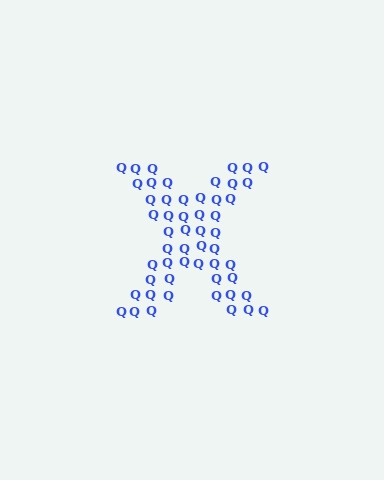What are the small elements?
The small elements are letter Q's.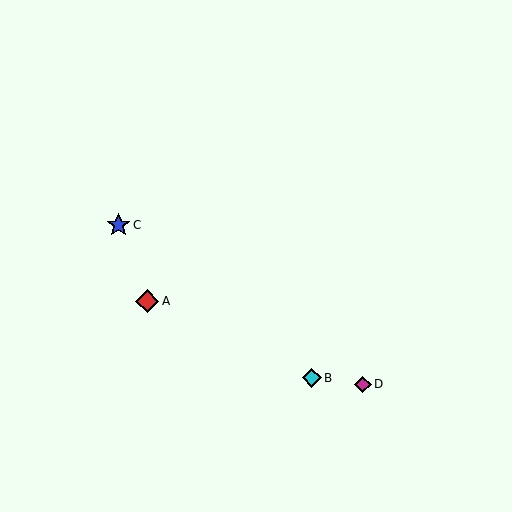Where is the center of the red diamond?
The center of the red diamond is at (147, 301).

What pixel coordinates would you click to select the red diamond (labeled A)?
Click at (147, 301) to select the red diamond A.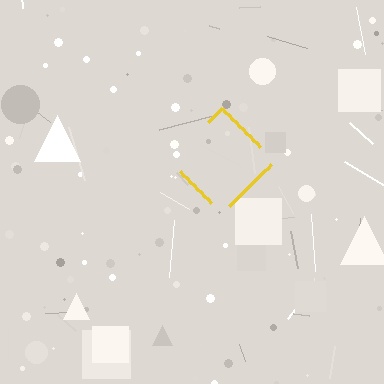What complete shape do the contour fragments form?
The contour fragments form a diamond.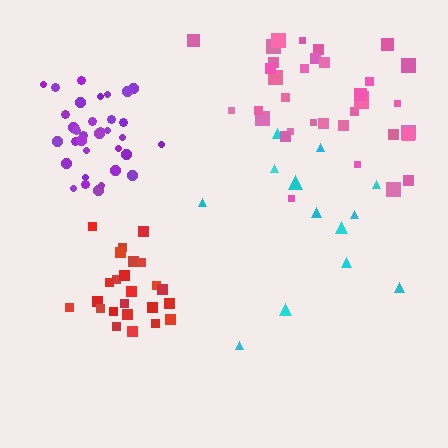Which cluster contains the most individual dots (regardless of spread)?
Pink (35).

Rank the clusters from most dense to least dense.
purple, red, pink, cyan.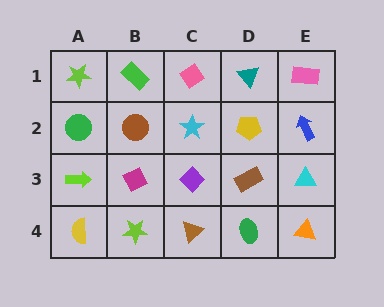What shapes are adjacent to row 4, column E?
A cyan triangle (row 3, column E), a green ellipse (row 4, column D).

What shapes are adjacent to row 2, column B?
A green rectangle (row 1, column B), a magenta diamond (row 3, column B), a green circle (row 2, column A), a cyan star (row 2, column C).